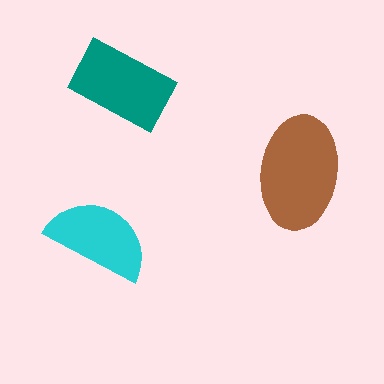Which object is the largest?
The brown ellipse.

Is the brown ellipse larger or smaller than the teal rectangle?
Larger.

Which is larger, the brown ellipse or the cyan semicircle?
The brown ellipse.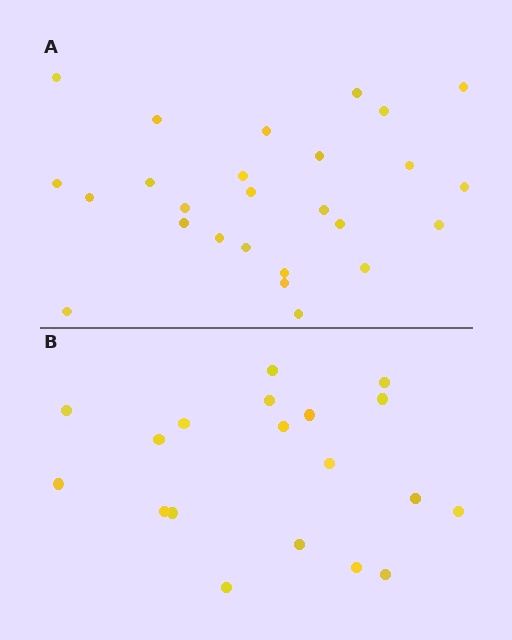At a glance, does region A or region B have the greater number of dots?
Region A (the top region) has more dots.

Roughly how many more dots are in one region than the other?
Region A has roughly 8 or so more dots than region B.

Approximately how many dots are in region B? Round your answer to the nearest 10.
About 20 dots. (The exact count is 19, which rounds to 20.)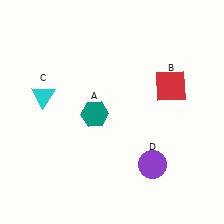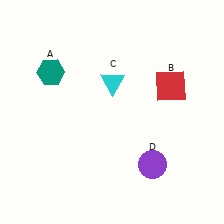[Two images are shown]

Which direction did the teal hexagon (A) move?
The teal hexagon (A) moved left.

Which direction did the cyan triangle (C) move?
The cyan triangle (C) moved right.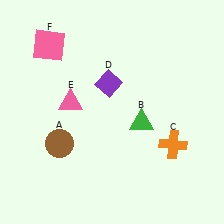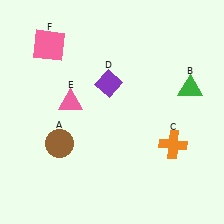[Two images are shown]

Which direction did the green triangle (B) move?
The green triangle (B) moved right.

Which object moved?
The green triangle (B) moved right.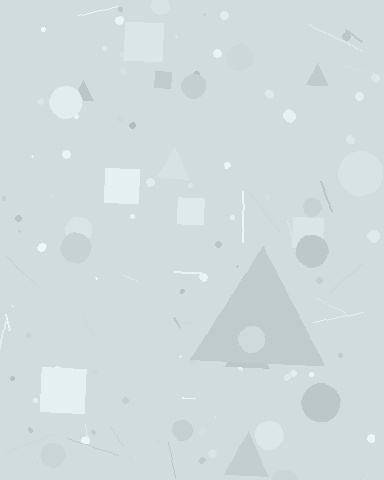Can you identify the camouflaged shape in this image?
The camouflaged shape is a triangle.